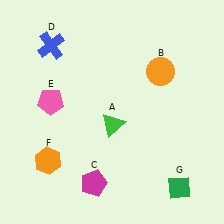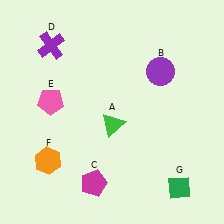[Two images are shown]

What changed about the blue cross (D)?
In Image 1, D is blue. In Image 2, it changed to purple.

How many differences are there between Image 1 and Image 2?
There are 2 differences between the two images.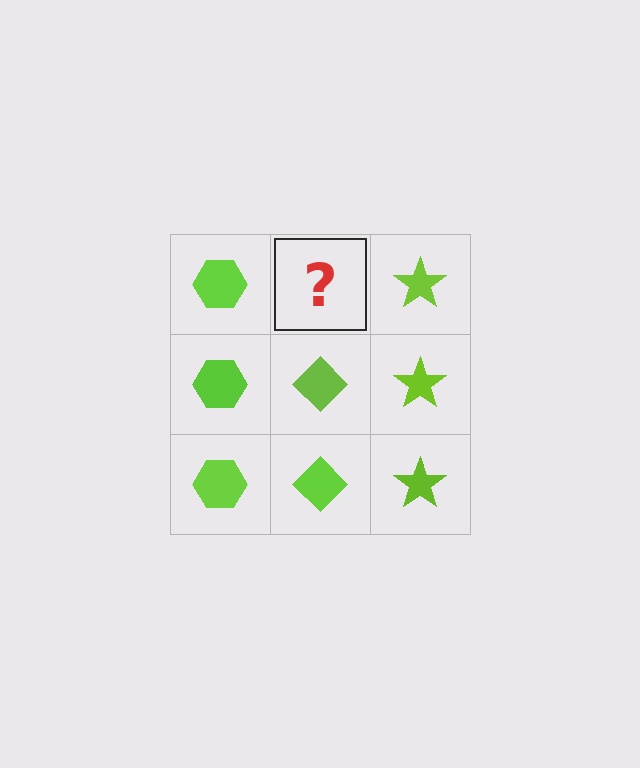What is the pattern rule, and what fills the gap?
The rule is that each column has a consistent shape. The gap should be filled with a lime diamond.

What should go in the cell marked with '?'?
The missing cell should contain a lime diamond.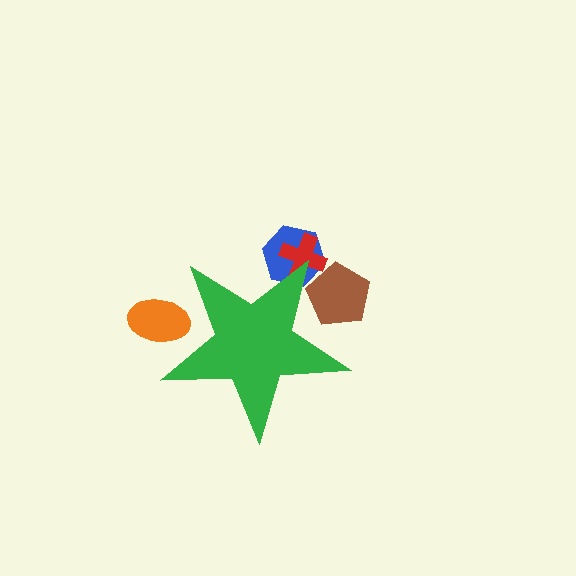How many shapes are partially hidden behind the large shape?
4 shapes are partially hidden.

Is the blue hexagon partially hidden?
Yes, the blue hexagon is partially hidden behind the green star.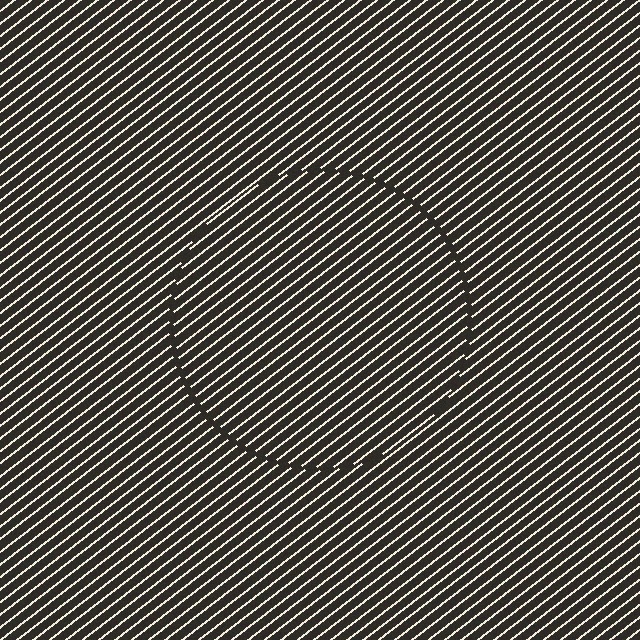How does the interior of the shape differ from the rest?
The interior of the shape contains the same grating, shifted by half a period — the contour is defined by the phase discontinuity where line-ends from the inner and outer gratings abut.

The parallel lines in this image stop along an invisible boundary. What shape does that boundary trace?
An illusory circle. The interior of the shape contains the same grating, shifted by half a period — the contour is defined by the phase discontinuity where line-ends from the inner and outer gratings abut.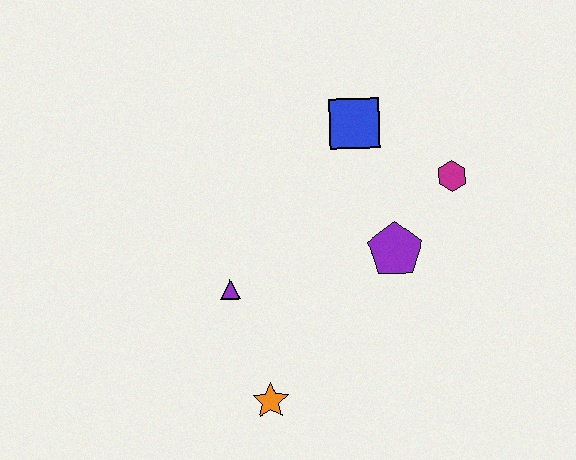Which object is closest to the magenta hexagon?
The purple pentagon is closest to the magenta hexagon.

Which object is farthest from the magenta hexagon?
The orange star is farthest from the magenta hexagon.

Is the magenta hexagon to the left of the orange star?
No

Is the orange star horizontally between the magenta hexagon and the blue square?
No